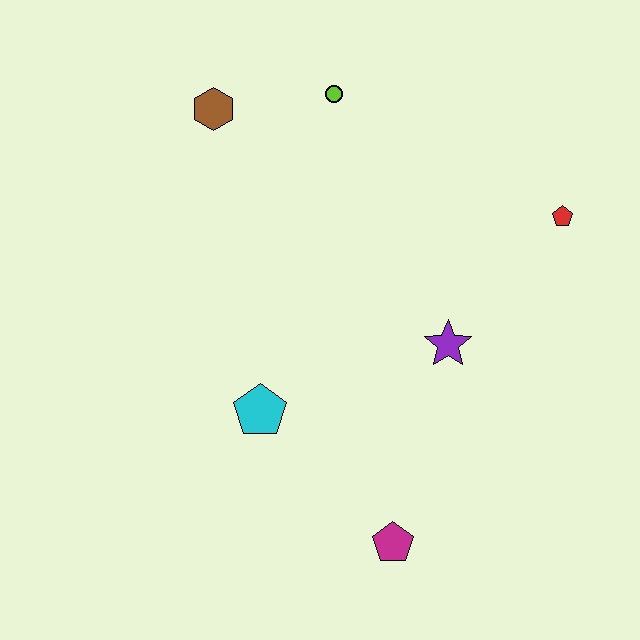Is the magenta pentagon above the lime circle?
No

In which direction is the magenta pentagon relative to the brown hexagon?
The magenta pentagon is below the brown hexagon.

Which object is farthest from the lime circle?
The magenta pentagon is farthest from the lime circle.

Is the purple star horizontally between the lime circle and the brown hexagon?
No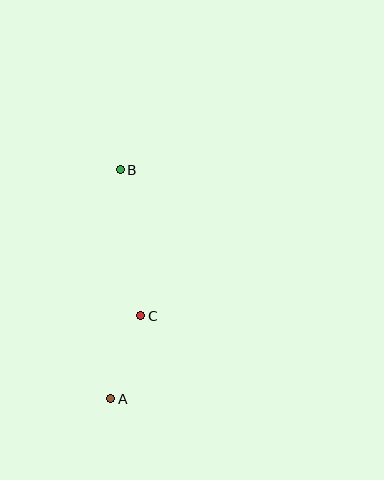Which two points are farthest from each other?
Points A and B are farthest from each other.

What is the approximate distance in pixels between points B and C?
The distance between B and C is approximately 148 pixels.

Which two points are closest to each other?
Points A and C are closest to each other.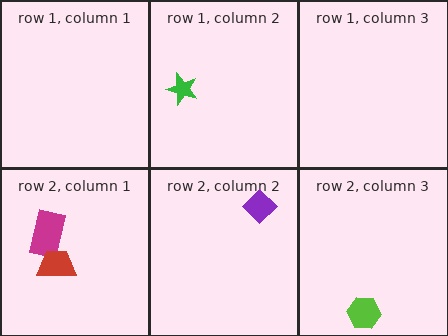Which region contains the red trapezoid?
The row 2, column 1 region.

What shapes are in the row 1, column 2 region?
The green star.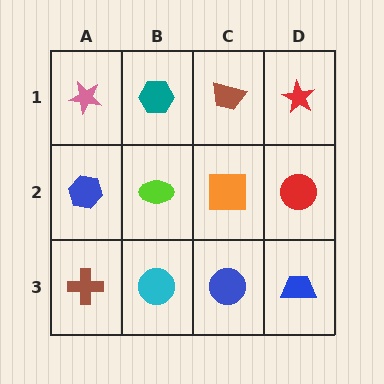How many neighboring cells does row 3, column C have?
3.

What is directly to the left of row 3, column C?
A cyan circle.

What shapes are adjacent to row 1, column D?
A red circle (row 2, column D), a brown trapezoid (row 1, column C).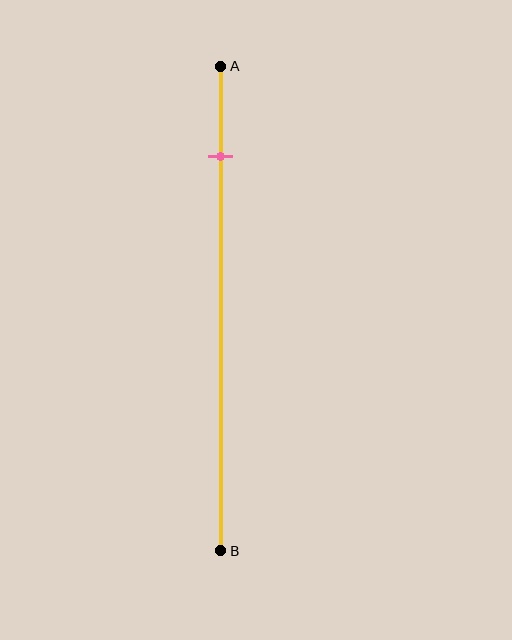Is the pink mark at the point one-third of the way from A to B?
No, the mark is at about 20% from A, not at the 33% one-third point.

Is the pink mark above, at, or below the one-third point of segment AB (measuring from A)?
The pink mark is above the one-third point of segment AB.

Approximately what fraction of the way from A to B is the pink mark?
The pink mark is approximately 20% of the way from A to B.